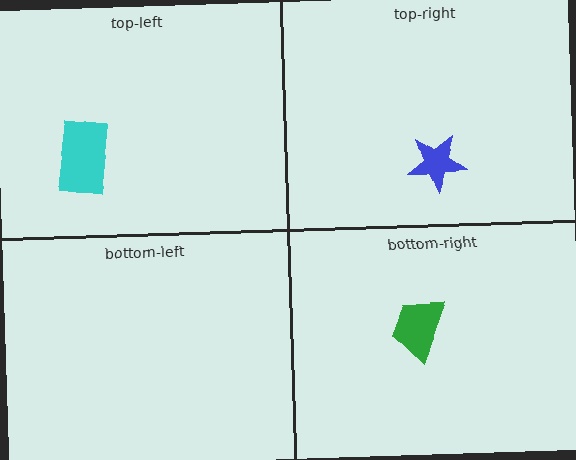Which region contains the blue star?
The top-right region.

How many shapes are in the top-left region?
1.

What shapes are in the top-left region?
The cyan rectangle.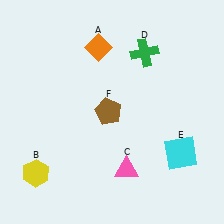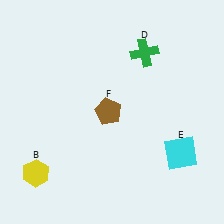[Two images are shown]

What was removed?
The orange diamond (A), the pink triangle (C) were removed in Image 2.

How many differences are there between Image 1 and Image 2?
There are 2 differences between the two images.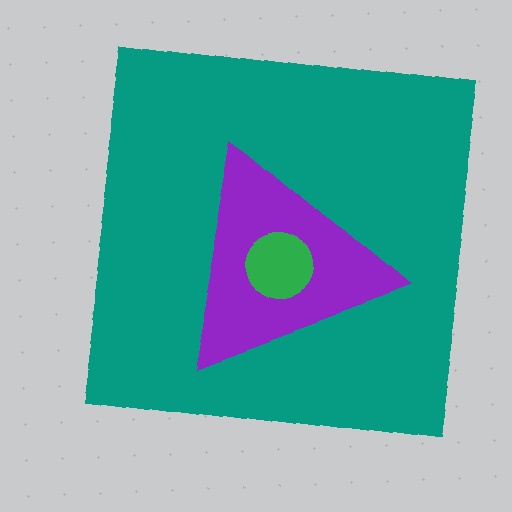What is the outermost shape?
The teal square.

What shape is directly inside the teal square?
The purple triangle.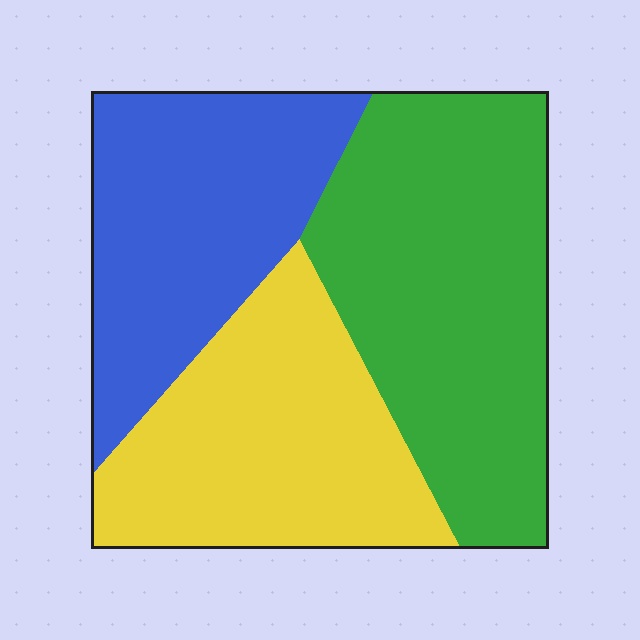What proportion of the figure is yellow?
Yellow covers 31% of the figure.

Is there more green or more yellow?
Green.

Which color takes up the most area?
Green, at roughly 40%.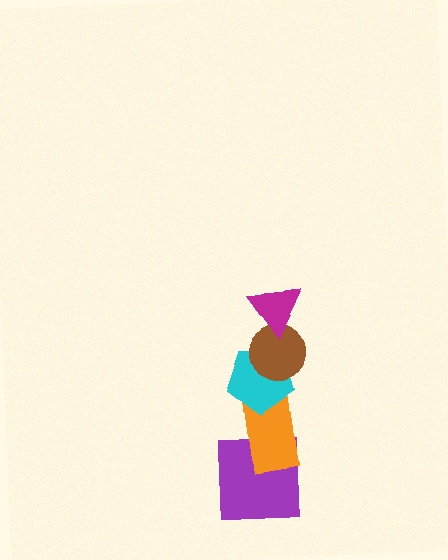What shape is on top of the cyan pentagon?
The brown circle is on top of the cyan pentagon.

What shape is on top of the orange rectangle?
The cyan pentagon is on top of the orange rectangle.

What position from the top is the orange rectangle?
The orange rectangle is 4th from the top.